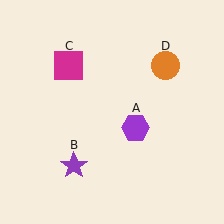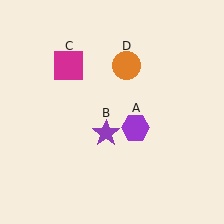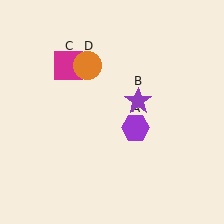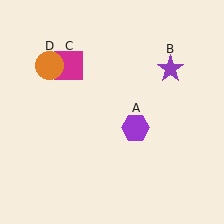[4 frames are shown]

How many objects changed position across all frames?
2 objects changed position: purple star (object B), orange circle (object D).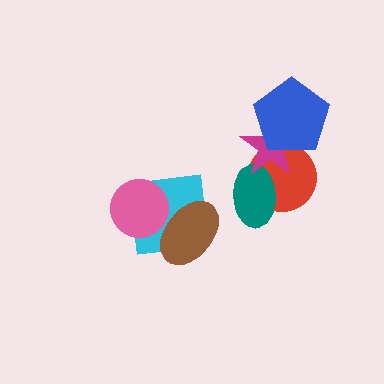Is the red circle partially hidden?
Yes, it is partially covered by another shape.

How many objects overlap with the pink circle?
2 objects overlap with the pink circle.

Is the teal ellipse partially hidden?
Yes, it is partially covered by another shape.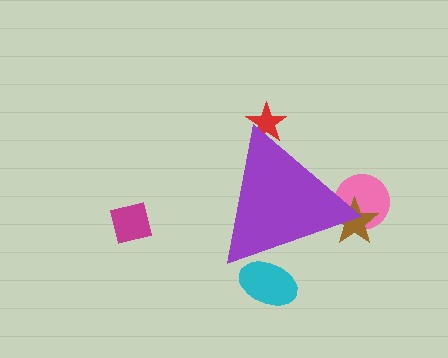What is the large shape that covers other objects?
A purple triangle.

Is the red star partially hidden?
Yes, the red star is partially hidden behind the purple triangle.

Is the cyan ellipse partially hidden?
Yes, the cyan ellipse is partially hidden behind the purple triangle.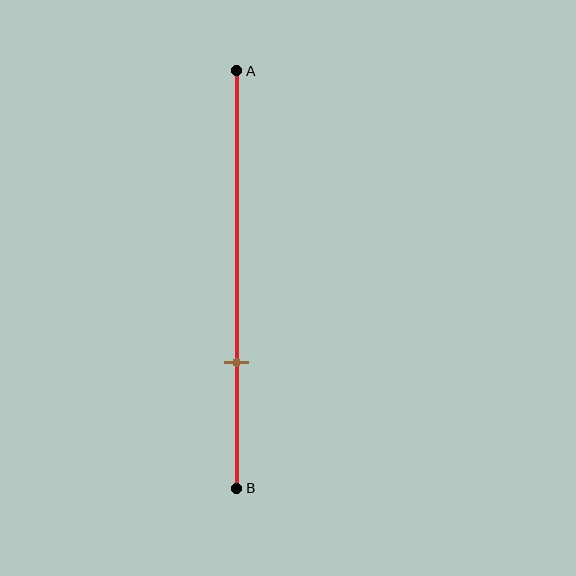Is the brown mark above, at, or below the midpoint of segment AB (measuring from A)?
The brown mark is below the midpoint of segment AB.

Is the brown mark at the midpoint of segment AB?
No, the mark is at about 70% from A, not at the 50% midpoint.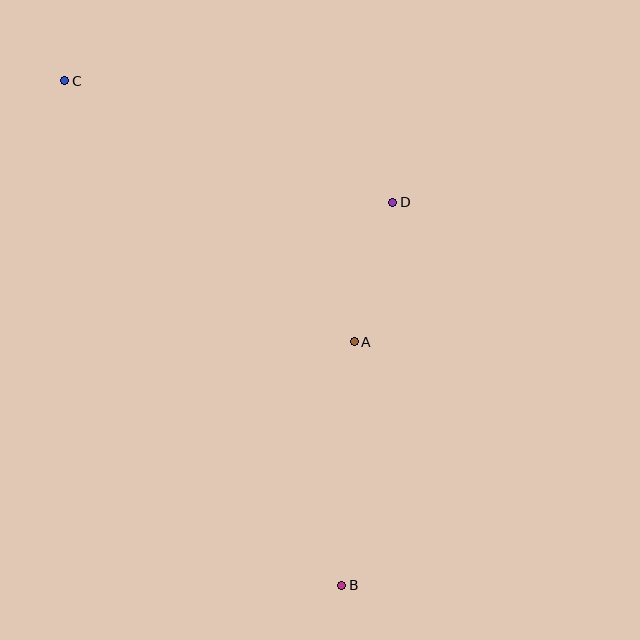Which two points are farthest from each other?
Points B and C are farthest from each other.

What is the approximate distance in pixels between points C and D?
The distance between C and D is approximately 350 pixels.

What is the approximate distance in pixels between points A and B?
The distance between A and B is approximately 244 pixels.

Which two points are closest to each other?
Points A and D are closest to each other.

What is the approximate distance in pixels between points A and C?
The distance between A and C is approximately 390 pixels.